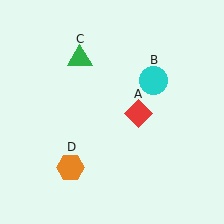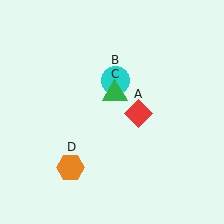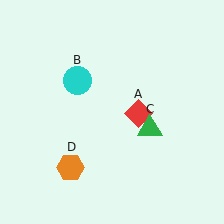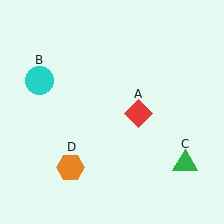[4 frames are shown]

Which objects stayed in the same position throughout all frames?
Red diamond (object A) and orange hexagon (object D) remained stationary.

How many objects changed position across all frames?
2 objects changed position: cyan circle (object B), green triangle (object C).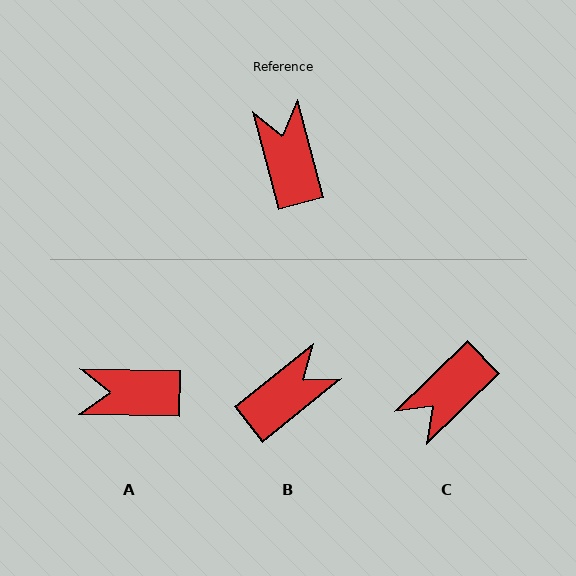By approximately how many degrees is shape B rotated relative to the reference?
Approximately 66 degrees clockwise.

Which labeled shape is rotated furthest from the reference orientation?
C, about 119 degrees away.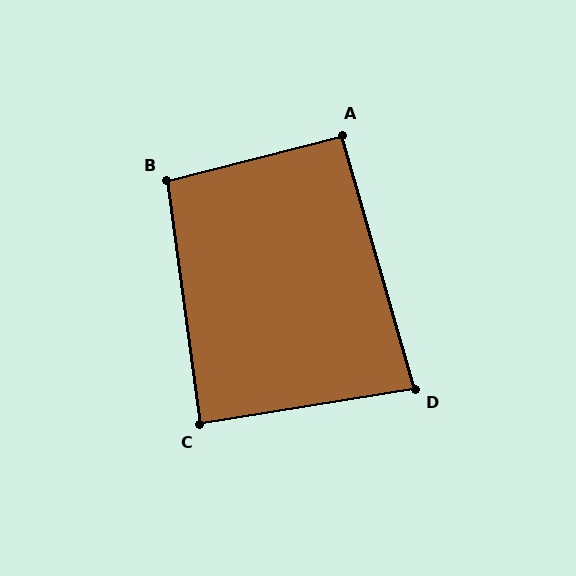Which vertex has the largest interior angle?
B, at approximately 97 degrees.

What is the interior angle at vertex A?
Approximately 92 degrees (approximately right).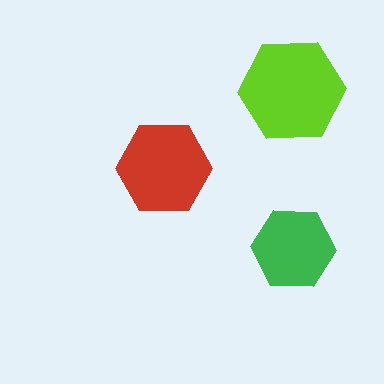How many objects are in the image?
There are 3 objects in the image.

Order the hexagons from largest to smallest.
the lime one, the red one, the green one.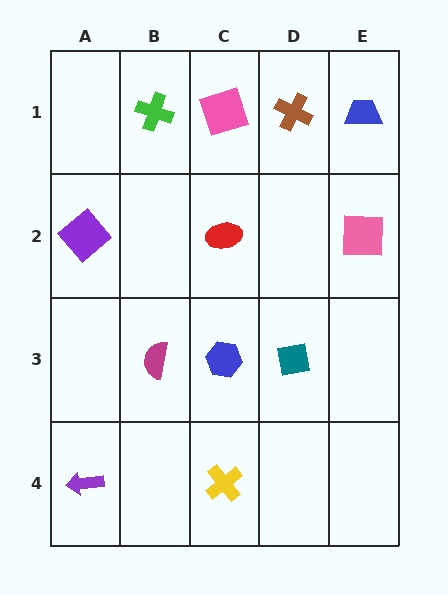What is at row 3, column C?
A blue hexagon.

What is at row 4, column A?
A purple arrow.